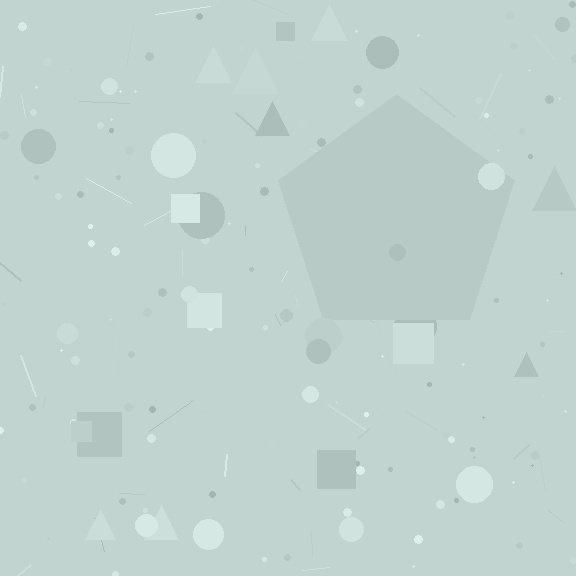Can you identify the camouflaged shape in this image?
The camouflaged shape is a pentagon.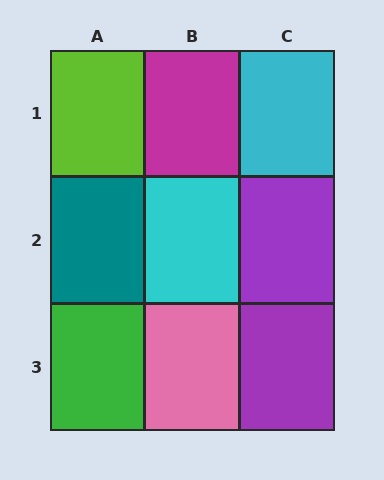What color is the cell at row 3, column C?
Purple.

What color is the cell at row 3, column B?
Pink.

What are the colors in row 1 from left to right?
Lime, magenta, cyan.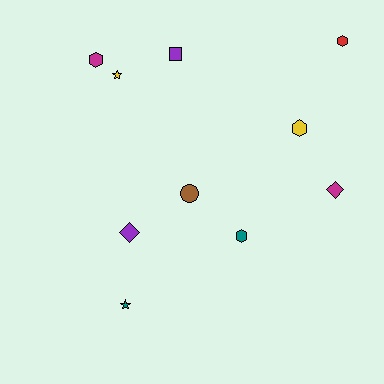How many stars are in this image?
There are 2 stars.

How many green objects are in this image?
There are no green objects.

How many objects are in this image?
There are 10 objects.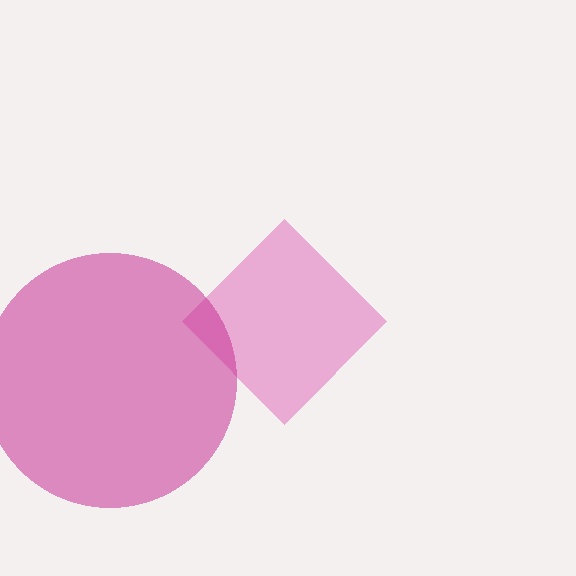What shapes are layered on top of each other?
The layered shapes are: a pink diamond, a magenta circle.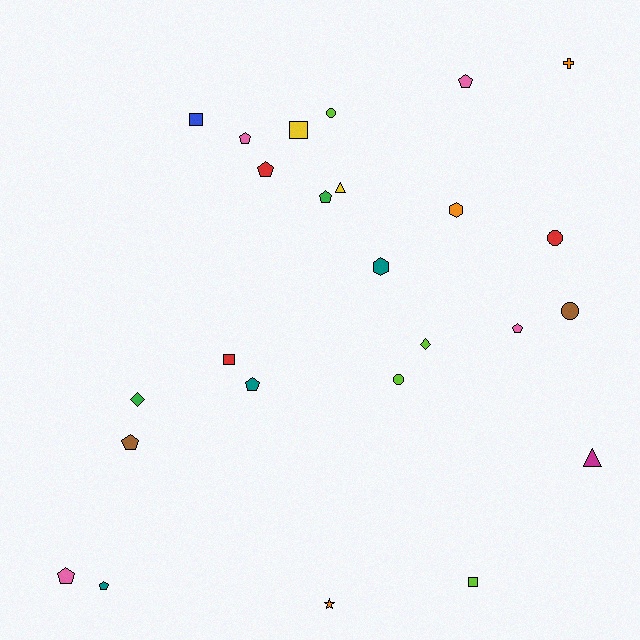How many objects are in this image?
There are 25 objects.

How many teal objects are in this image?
There are 3 teal objects.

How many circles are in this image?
There are 4 circles.